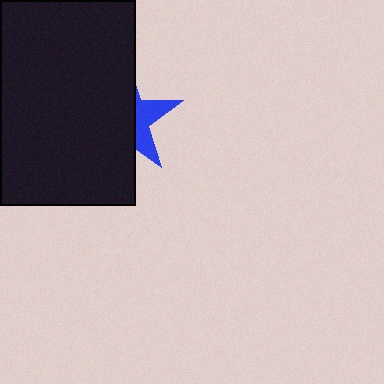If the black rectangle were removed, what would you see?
You would see the complete blue star.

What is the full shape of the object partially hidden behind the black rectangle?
The partially hidden object is a blue star.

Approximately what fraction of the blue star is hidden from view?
Roughly 66% of the blue star is hidden behind the black rectangle.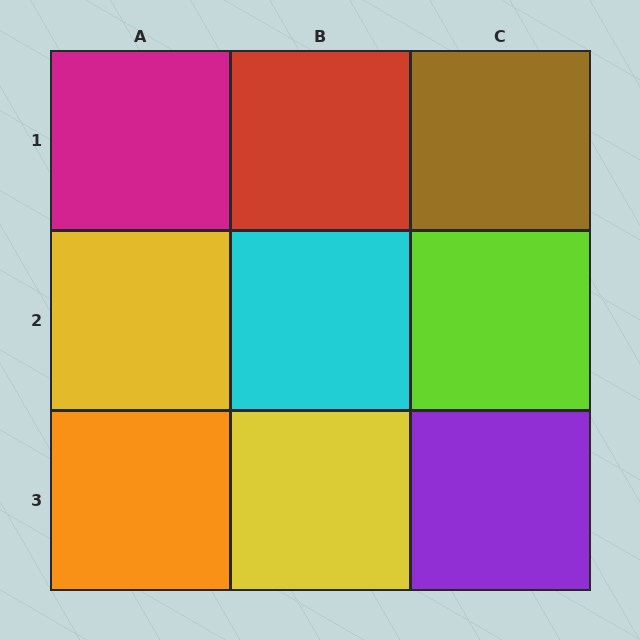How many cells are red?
1 cell is red.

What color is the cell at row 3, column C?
Purple.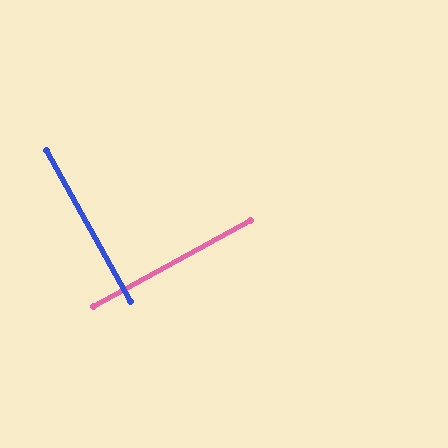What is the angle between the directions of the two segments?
Approximately 90 degrees.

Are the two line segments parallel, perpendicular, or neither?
Perpendicular — they meet at approximately 90°.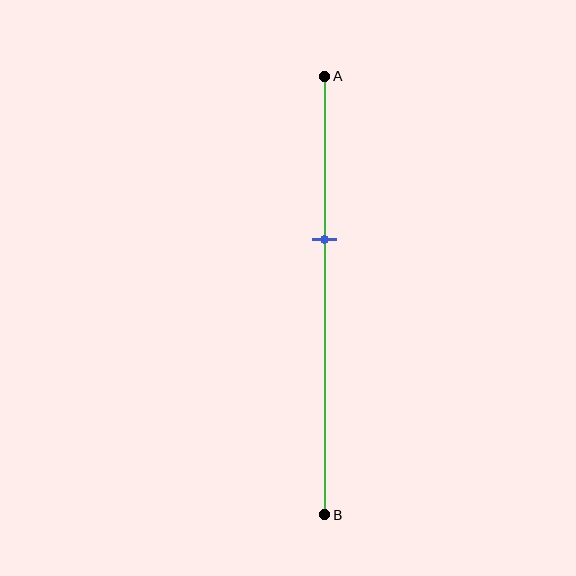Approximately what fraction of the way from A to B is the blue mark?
The blue mark is approximately 35% of the way from A to B.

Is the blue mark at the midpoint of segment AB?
No, the mark is at about 35% from A, not at the 50% midpoint.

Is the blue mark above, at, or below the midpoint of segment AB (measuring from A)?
The blue mark is above the midpoint of segment AB.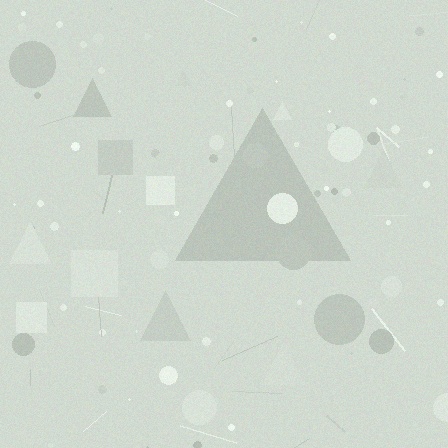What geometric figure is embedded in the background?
A triangle is embedded in the background.